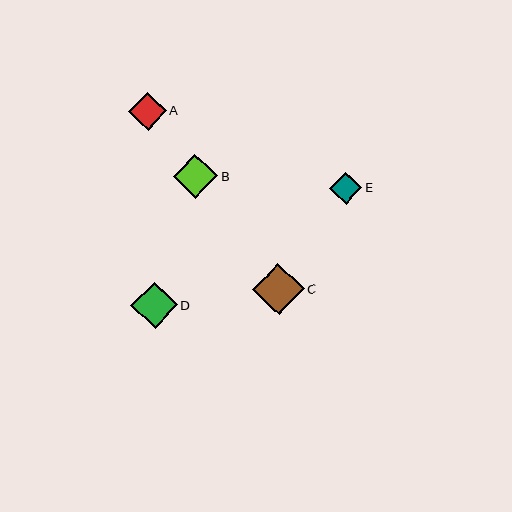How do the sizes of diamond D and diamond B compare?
Diamond D and diamond B are approximately the same size.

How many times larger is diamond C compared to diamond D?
Diamond C is approximately 1.1 times the size of diamond D.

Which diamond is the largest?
Diamond C is the largest with a size of approximately 51 pixels.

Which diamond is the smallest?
Diamond E is the smallest with a size of approximately 32 pixels.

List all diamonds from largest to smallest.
From largest to smallest: C, D, B, A, E.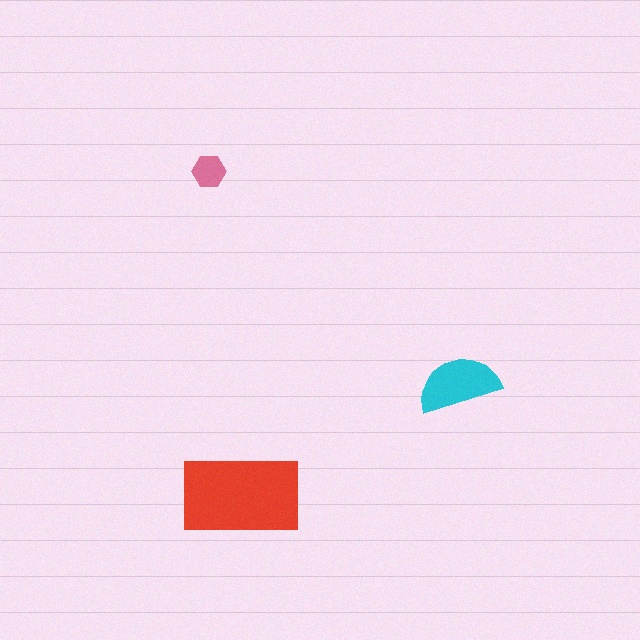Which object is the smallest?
The pink hexagon.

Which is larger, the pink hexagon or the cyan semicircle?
The cyan semicircle.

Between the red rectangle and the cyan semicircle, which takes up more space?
The red rectangle.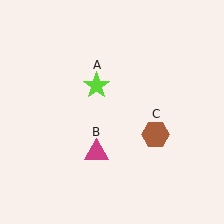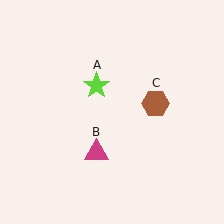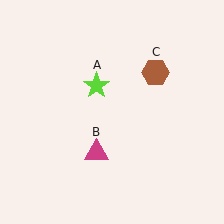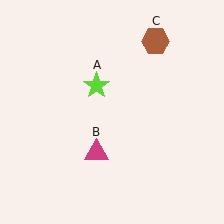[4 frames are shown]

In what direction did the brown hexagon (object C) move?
The brown hexagon (object C) moved up.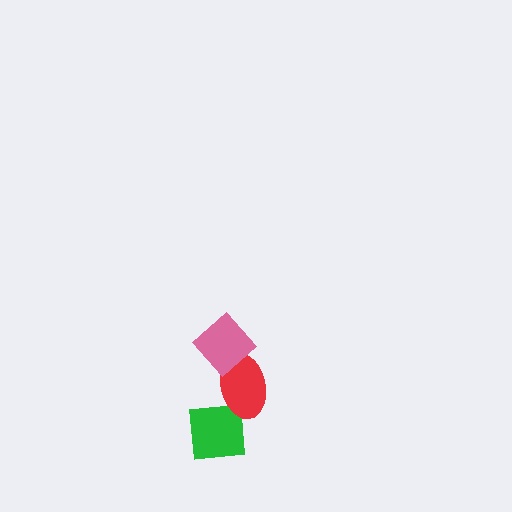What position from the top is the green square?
The green square is 3rd from the top.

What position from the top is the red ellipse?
The red ellipse is 2nd from the top.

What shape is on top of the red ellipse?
The pink diamond is on top of the red ellipse.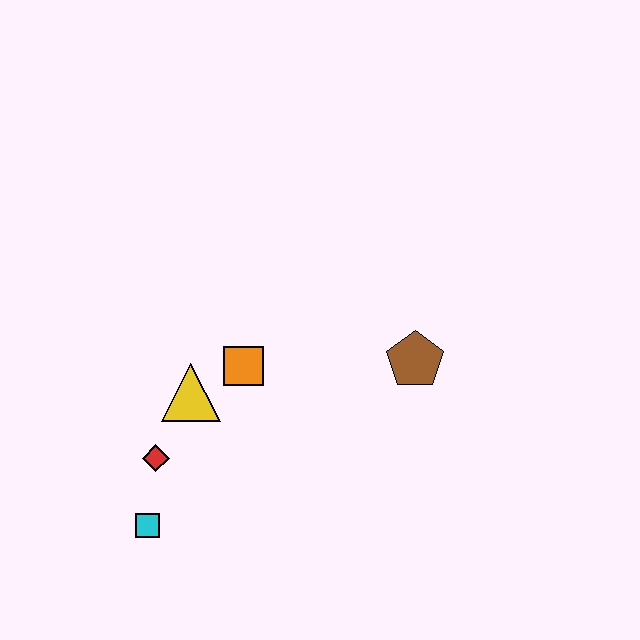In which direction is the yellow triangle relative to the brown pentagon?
The yellow triangle is to the left of the brown pentagon.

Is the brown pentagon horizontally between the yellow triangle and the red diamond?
No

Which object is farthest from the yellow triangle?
The brown pentagon is farthest from the yellow triangle.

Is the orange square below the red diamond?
No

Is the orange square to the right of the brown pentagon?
No